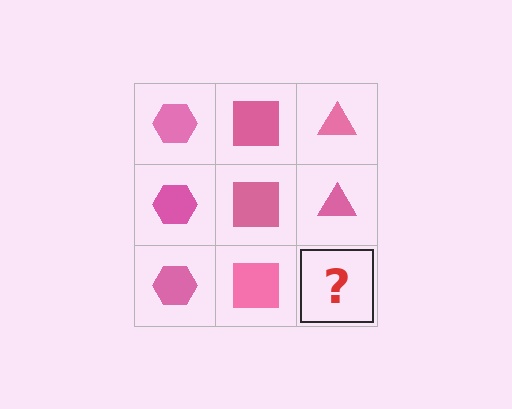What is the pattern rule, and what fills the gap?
The rule is that each column has a consistent shape. The gap should be filled with a pink triangle.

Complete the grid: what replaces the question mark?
The question mark should be replaced with a pink triangle.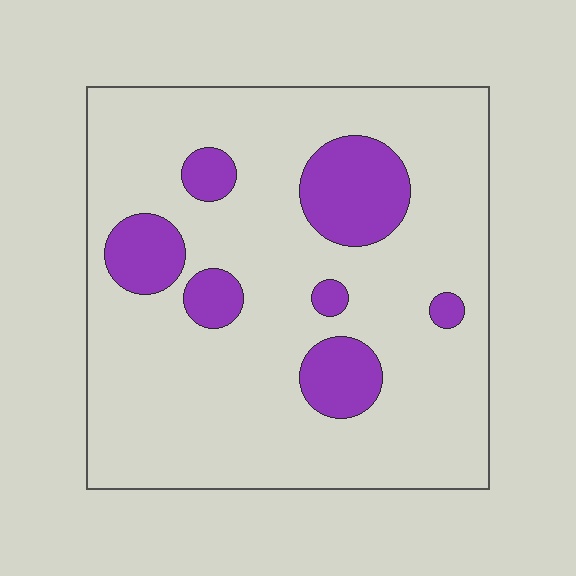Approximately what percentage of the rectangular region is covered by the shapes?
Approximately 15%.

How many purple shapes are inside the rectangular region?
7.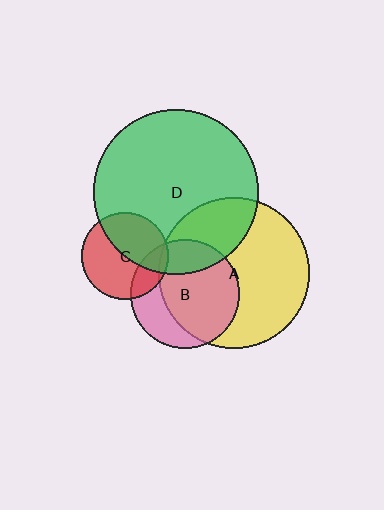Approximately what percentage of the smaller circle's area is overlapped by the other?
Approximately 20%.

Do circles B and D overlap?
Yes.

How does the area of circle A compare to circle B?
Approximately 1.9 times.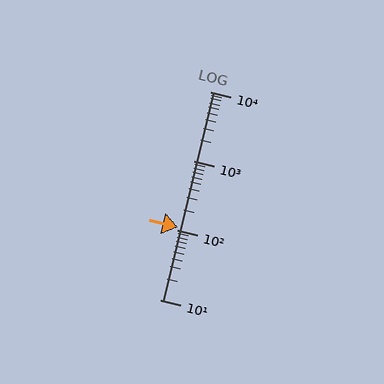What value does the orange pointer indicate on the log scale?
The pointer indicates approximately 110.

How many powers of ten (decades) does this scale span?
The scale spans 3 decades, from 10 to 10000.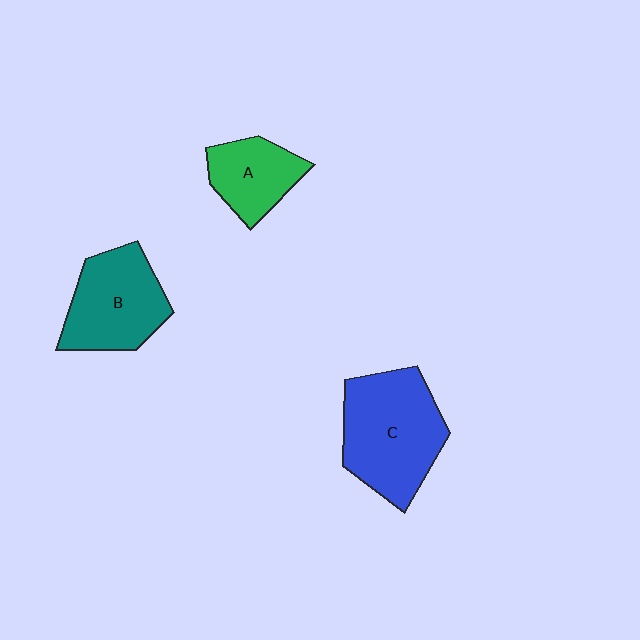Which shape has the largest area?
Shape C (blue).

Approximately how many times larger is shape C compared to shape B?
Approximately 1.3 times.